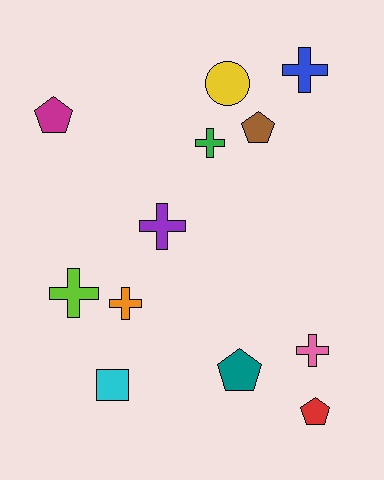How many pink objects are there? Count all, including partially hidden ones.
There is 1 pink object.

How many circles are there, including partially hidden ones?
There is 1 circle.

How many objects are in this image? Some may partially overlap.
There are 12 objects.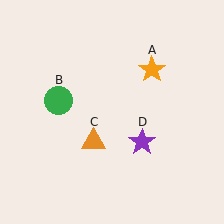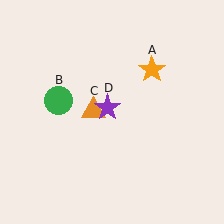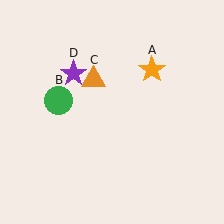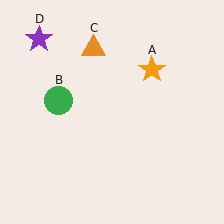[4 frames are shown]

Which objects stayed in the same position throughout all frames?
Orange star (object A) and green circle (object B) remained stationary.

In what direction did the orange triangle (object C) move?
The orange triangle (object C) moved up.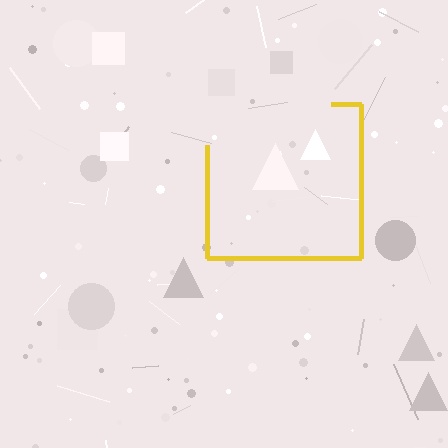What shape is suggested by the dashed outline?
The dashed outline suggests a square.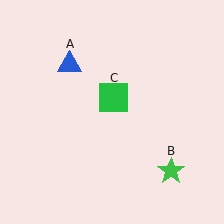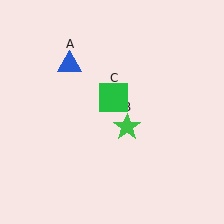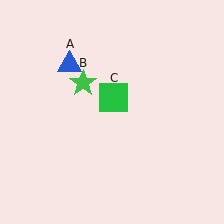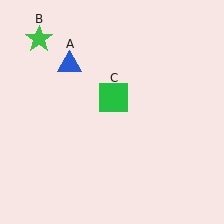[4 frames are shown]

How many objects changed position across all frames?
1 object changed position: green star (object B).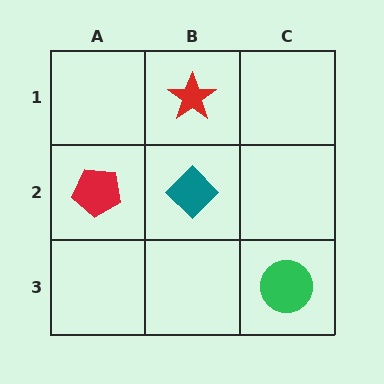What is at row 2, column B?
A teal diamond.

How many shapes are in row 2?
2 shapes.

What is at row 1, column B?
A red star.